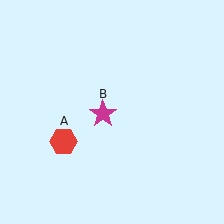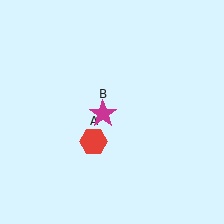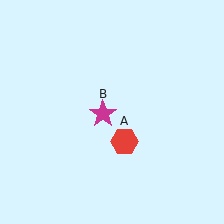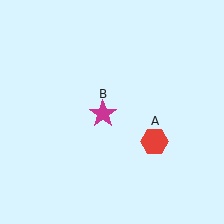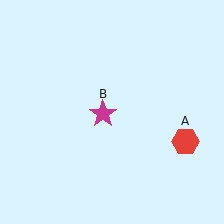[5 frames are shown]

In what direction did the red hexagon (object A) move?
The red hexagon (object A) moved right.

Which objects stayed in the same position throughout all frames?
Magenta star (object B) remained stationary.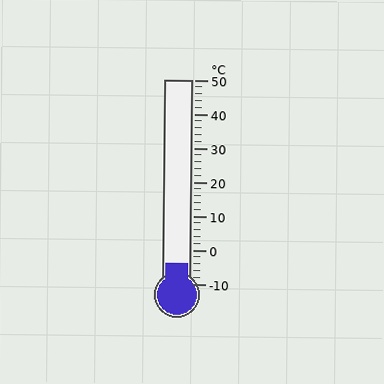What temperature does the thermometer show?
The thermometer shows approximately -4°C.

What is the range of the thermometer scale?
The thermometer scale ranges from -10°C to 50°C.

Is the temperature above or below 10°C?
The temperature is below 10°C.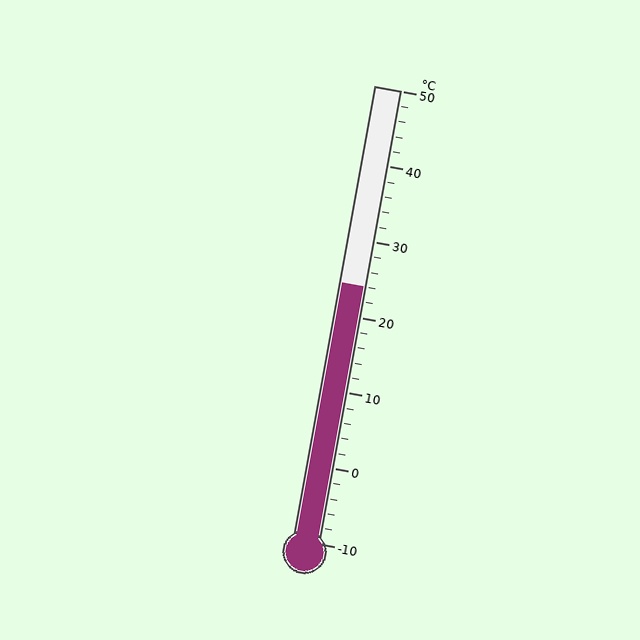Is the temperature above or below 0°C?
The temperature is above 0°C.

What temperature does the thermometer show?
The thermometer shows approximately 24°C.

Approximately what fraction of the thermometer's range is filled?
The thermometer is filled to approximately 55% of its range.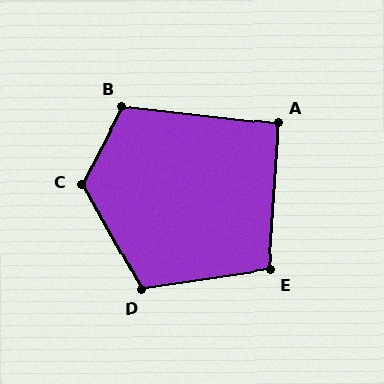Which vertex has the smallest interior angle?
A, at approximately 93 degrees.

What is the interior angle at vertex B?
Approximately 111 degrees (obtuse).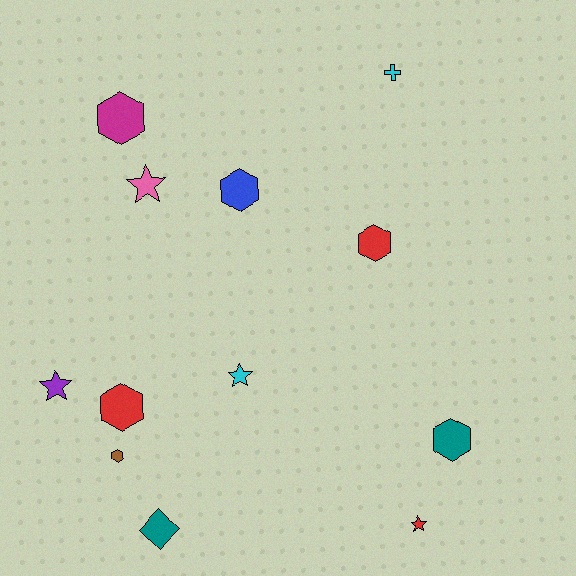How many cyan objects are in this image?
There are 2 cyan objects.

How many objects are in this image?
There are 12 objects.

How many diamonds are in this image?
There is 1 diamond.